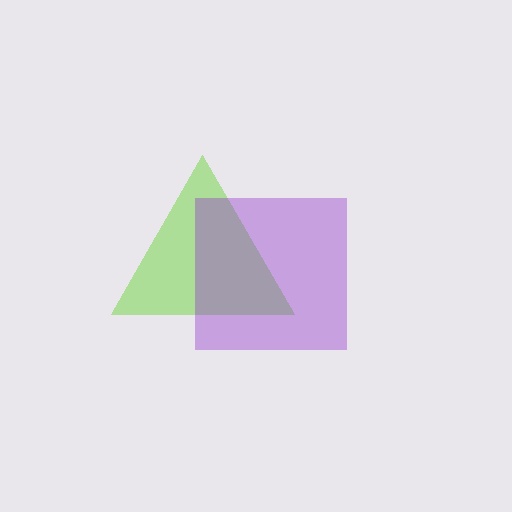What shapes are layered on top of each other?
The layered shapes are: a lime triangle, a purple square.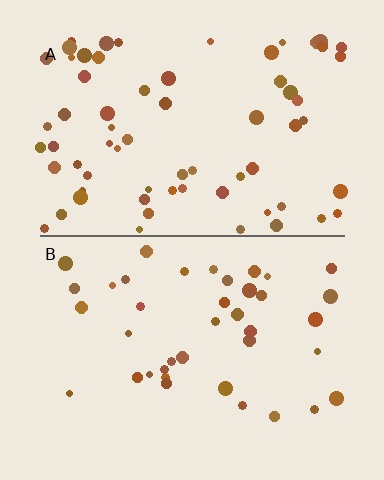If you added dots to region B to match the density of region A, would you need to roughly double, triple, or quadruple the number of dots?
Approximately double.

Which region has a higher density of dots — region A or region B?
A (the top).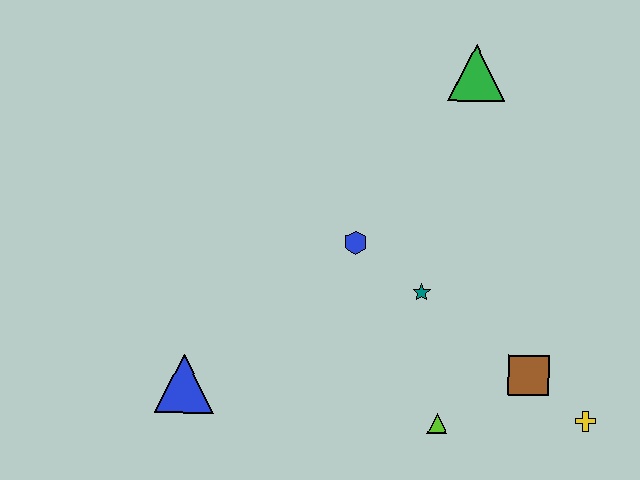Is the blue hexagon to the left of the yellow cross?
Yes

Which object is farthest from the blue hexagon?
The yellow cross is farthest from the blue hexagon.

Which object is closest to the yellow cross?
The brown square is closest to the yellow cross.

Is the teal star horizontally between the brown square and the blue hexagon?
Yes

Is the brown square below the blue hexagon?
Yes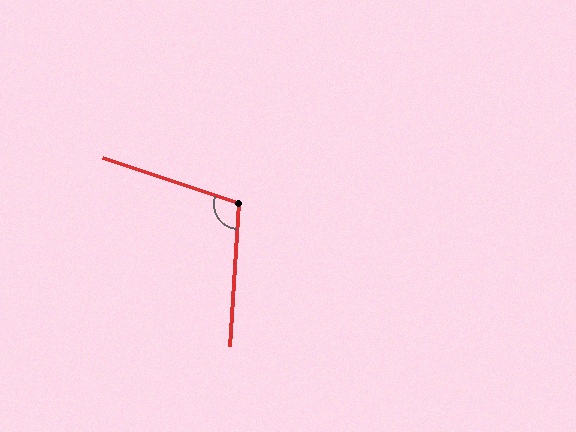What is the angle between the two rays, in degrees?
Approximately 105 degrees.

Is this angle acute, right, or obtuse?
It is obtuse.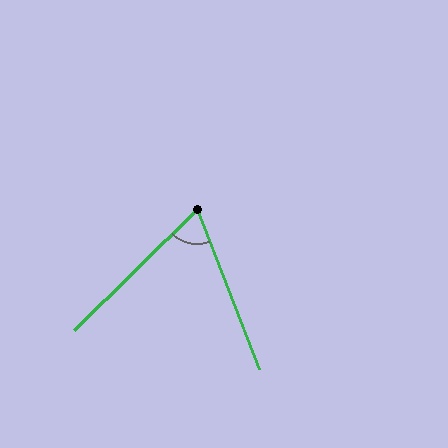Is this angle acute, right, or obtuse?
It is acute.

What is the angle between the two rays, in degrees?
Approximately 67 degrees.